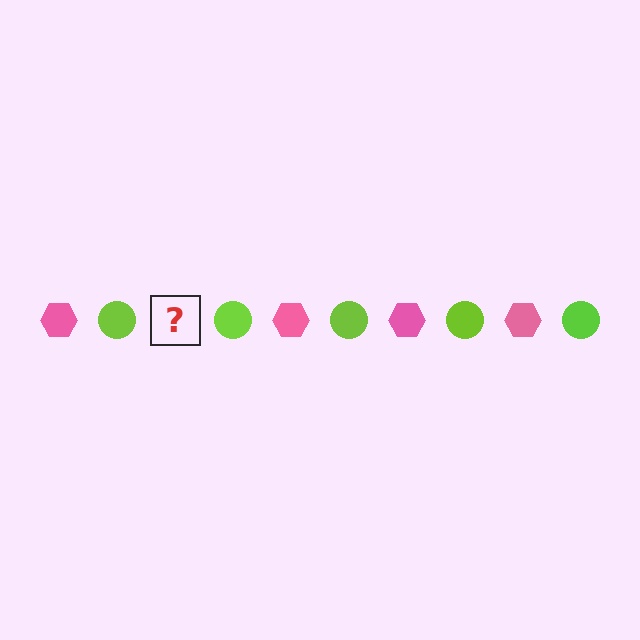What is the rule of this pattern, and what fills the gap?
The rule is that the pattern alternates between pink hexagon and lime circle. The gap should be filled with a pink hexagon.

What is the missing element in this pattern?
The missing element is a pink hexagon.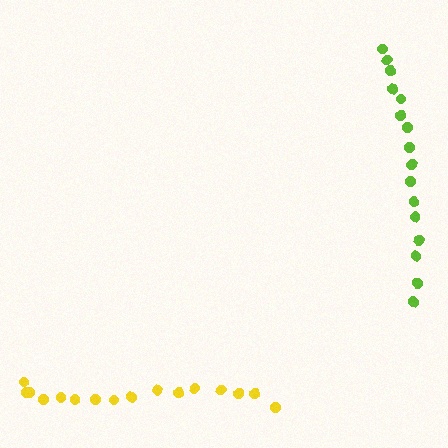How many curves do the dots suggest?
There are 2 distinct paths.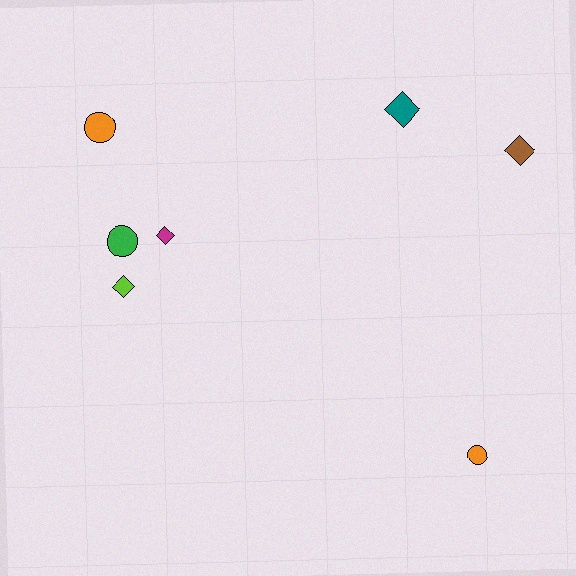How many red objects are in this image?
There are no red objects.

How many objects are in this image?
There are 7 objects.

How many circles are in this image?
There are 3 circles.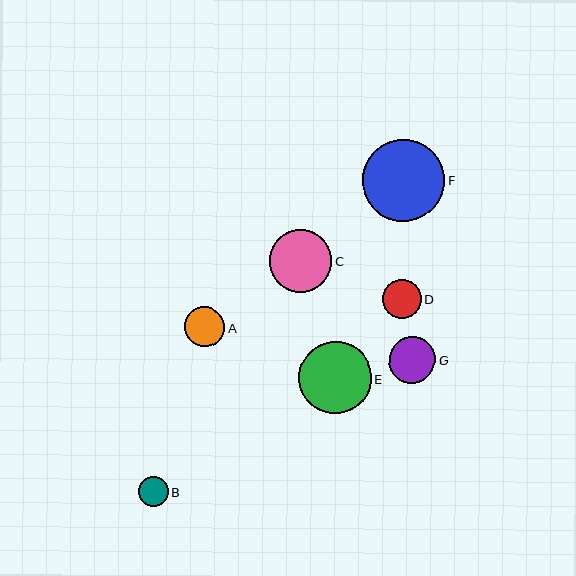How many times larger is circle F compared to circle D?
Circle F is approximately 2.1 times the size of circle D.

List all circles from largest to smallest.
From largest to smallest: F, E, C, G, A, D, B.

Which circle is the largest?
Circle F is the largest with a size of approximately 82 pixels.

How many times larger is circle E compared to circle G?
Circle E is approximately 1.6 times the size of circle G.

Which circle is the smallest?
Circle B is the smallest with a size of approximately 29 pixels.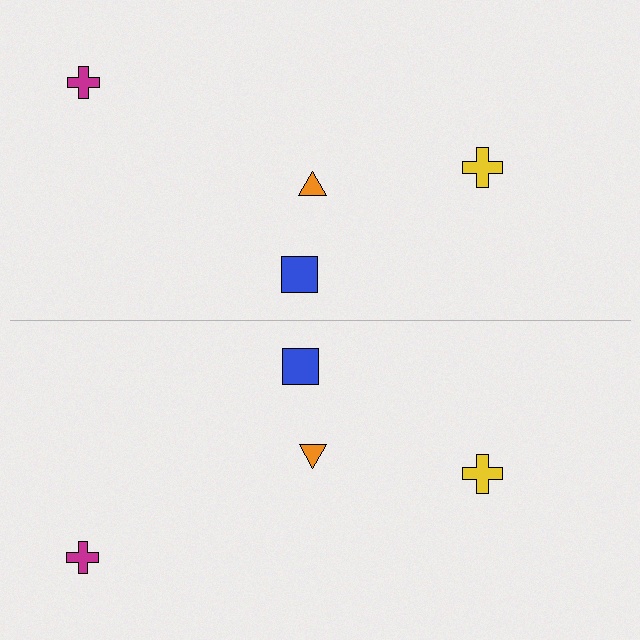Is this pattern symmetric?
Yes, this pattern has bilateral (reflection) symmetry.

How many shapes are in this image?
There are 8 shapes in this image.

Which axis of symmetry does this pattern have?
The pattern has a horizontal axis of symmetry running through the center of the image.